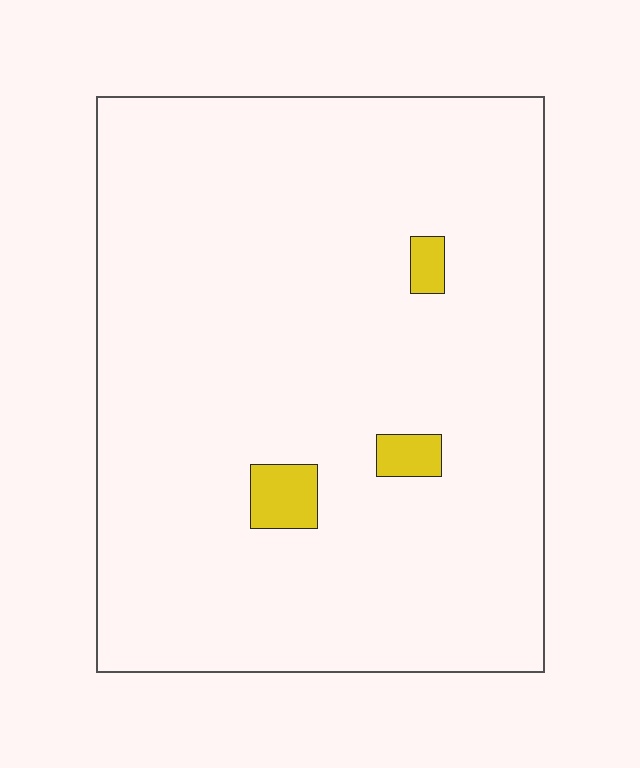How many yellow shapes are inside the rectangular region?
3.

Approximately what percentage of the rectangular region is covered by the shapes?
Approximately 5%.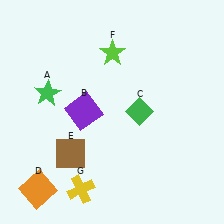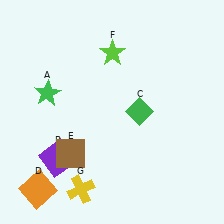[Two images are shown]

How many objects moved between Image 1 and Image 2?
1 object moved between the two images.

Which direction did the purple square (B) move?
The purple square (B) moved down.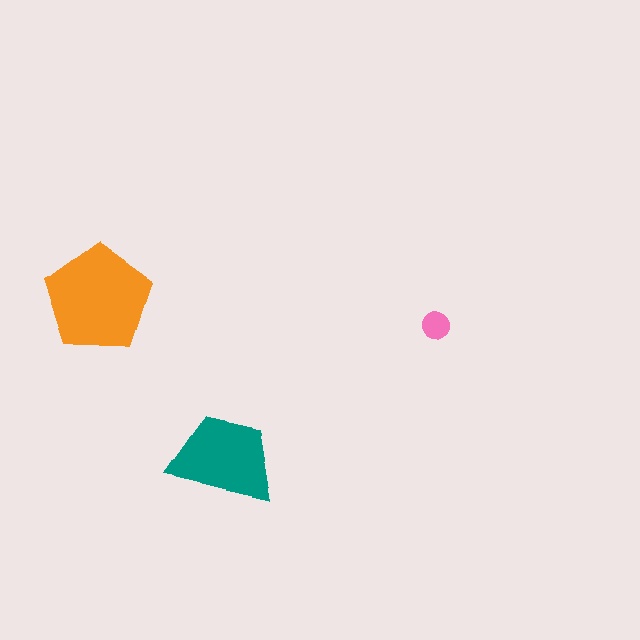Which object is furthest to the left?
The orange pentagon is leftmost.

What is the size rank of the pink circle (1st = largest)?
3rd.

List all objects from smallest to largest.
The pink circle, the teal trapezoid, the orange pentagon.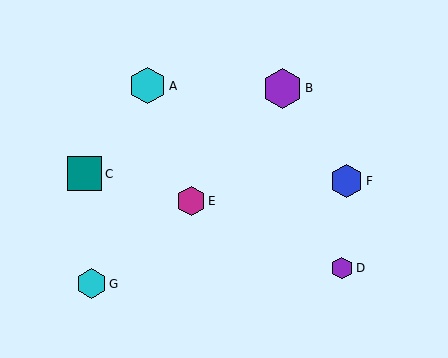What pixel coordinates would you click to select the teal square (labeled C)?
Click at (85, 174) to select the teal square C.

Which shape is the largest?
The purple hexagon (labeled B) is the largest.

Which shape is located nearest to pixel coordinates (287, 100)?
The purple hexagon (labeled B) at (282, 88) is nearest to that location.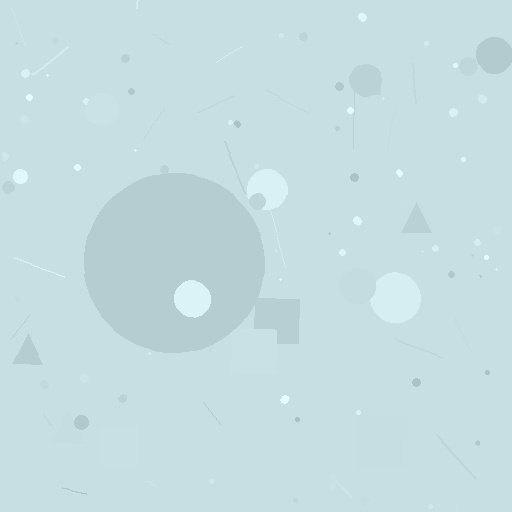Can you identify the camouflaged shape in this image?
The camouflaged shape is a circle.